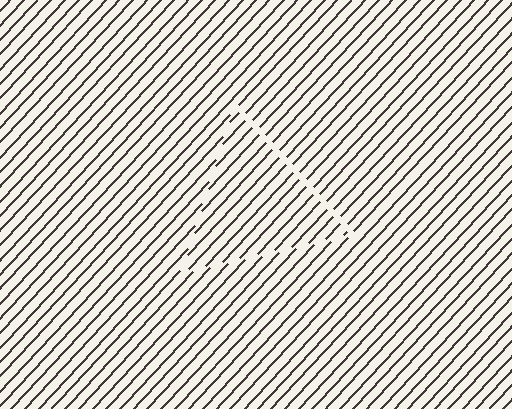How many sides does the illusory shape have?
3 sides — the line-ends trace a triangle.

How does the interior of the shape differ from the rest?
The interior of the shape contains the same grating, shifted by half a period — the contour is defined by the phase discontinuity where line-ends from the inner and outer gratings abut.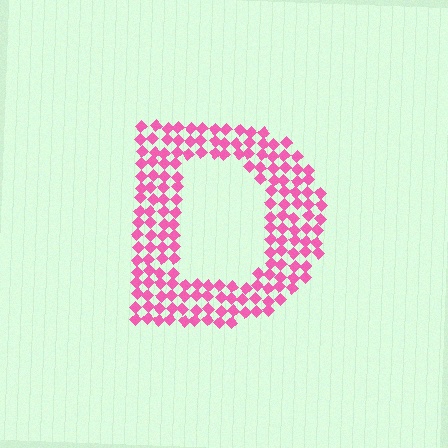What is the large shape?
The large shape is the letter D.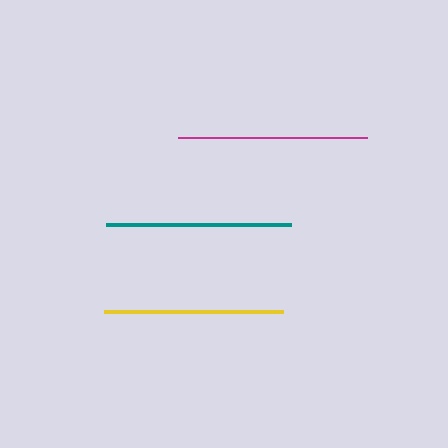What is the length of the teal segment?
The teal segment is approximately 184 pixels long.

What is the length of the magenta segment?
The magenta segment is approximately 189 pixels long.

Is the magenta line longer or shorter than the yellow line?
The magenta line is longer than the yellow line.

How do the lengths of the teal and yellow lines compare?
The teal and yellow lines are approximately the same length.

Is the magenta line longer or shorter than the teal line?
The magenta line is longer than the teal line.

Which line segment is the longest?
The magenta line is the longest at approximately 189 pixels.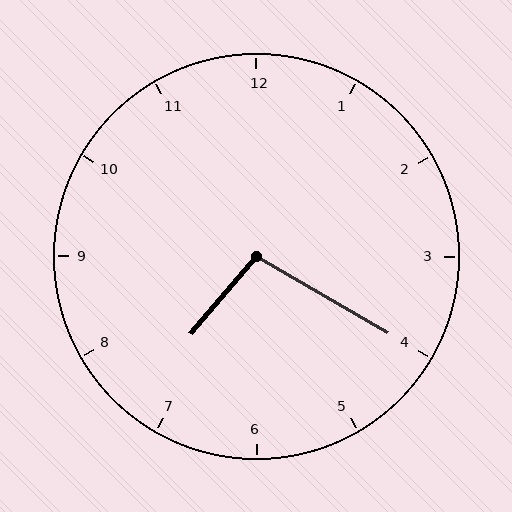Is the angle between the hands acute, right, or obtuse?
It is obtuse.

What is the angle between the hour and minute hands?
Approximately 100 degrees.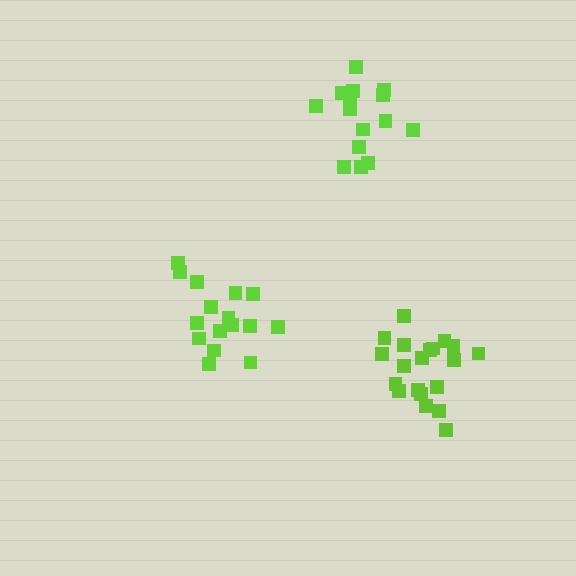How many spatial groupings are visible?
There are 3 spatial groupings.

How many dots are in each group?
Group 1: 15 dots, Group 2: 21 dots, Group 3: 16 dots (52 total).